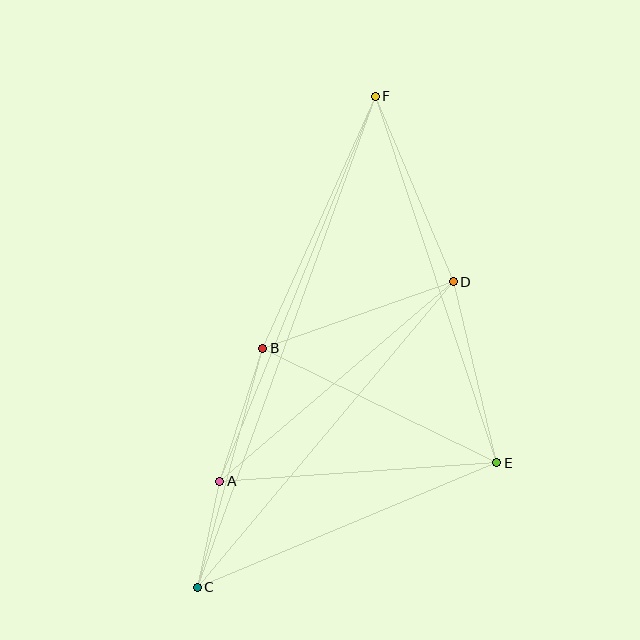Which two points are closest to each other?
Points A and C are closest to each other.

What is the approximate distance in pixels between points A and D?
The distance between A and D is approximately 307 pixels.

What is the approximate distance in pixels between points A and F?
The distance between A and F is approximately 415 pixels.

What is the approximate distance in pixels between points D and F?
The distance between D and F is approximately 201 pixels.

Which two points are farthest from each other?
Points C and F are farthest from each other.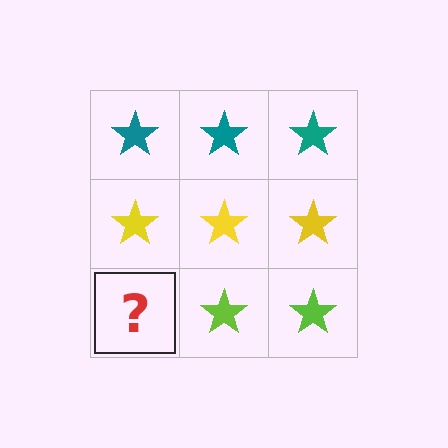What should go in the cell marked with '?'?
The missing cell should contain a lime star.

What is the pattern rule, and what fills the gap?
The rule is that each row has a consistent color. The gap should be filled with a lime star.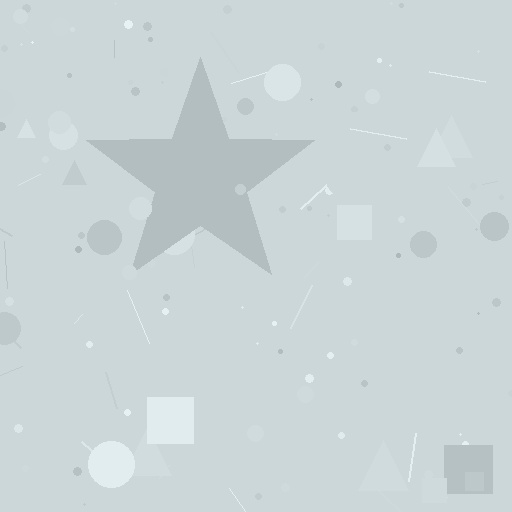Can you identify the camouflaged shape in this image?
The camouflaged shape is a star.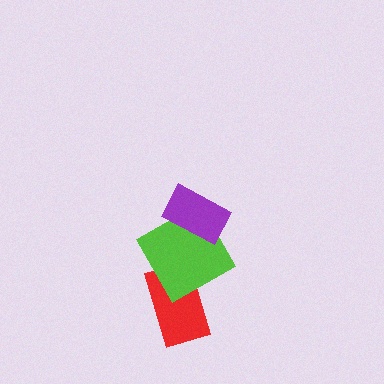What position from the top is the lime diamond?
The lime diamond is 2nd from the top.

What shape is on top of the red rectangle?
The lime diamond is on top of the red rectangle.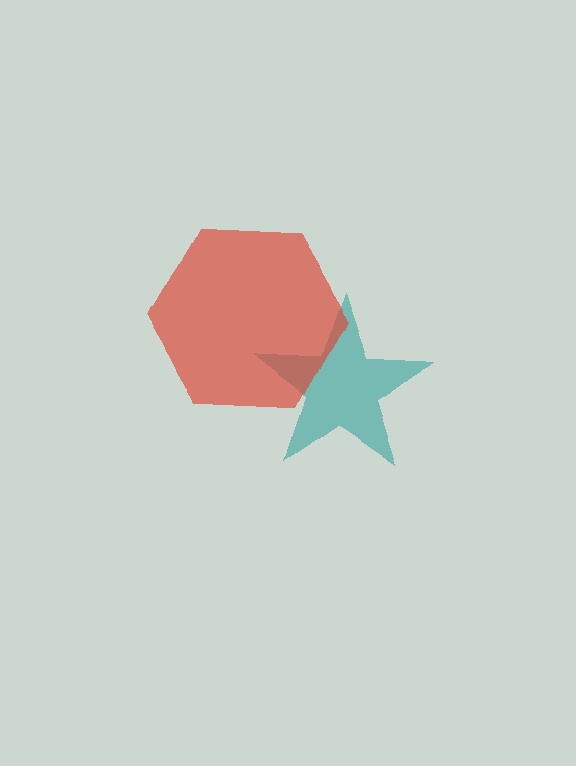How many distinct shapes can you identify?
There are 2 distinct shapes: a teal star, a red hexagon.